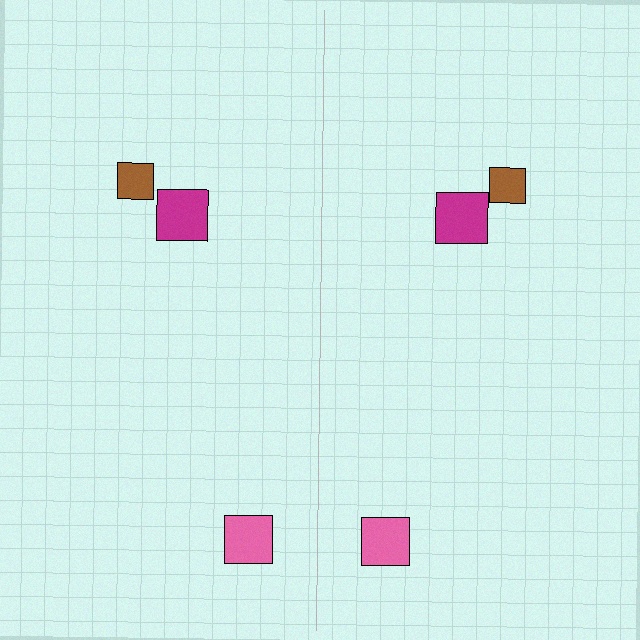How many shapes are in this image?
There are 6 shapes in this image.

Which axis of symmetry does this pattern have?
The pattern has a vertical axis of symmetry running through the center of the image.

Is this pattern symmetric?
Yes, this pattern has bilateral (reflection) symmetry.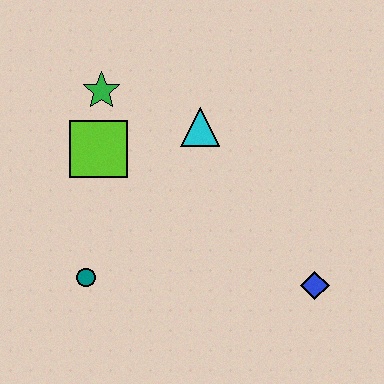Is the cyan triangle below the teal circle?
No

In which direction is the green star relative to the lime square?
The green star is above the lime square.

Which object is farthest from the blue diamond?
The green star is farthest from the blue diamond.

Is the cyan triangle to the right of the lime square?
Yes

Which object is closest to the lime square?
The green star is closest to the lime square.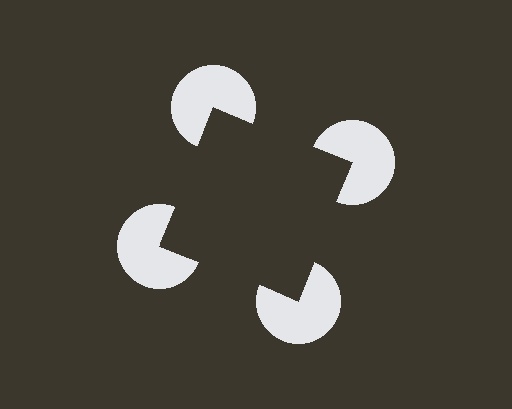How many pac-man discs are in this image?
There are 4 — one at each vertex of the illusory square.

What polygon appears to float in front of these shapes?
An illusory square — its edges are inferred from the aligned wedge cuts in the pac-man discs, not physically drawn.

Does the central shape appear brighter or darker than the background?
It typically appears slightly darker than the background, even though no actual brightness change is drawn.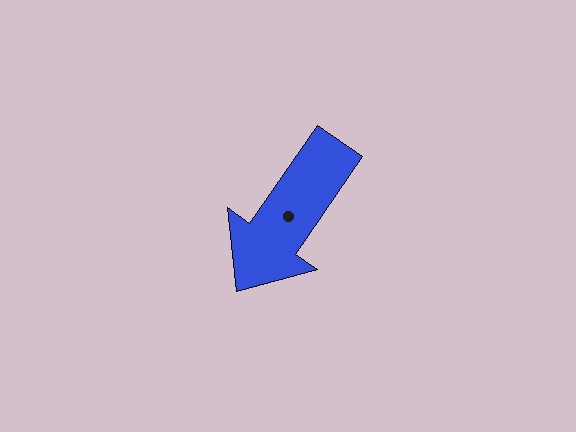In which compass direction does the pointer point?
Southwest.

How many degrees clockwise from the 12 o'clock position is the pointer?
Approximately 214 degrees.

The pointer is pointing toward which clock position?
Roughly 7 o'clock.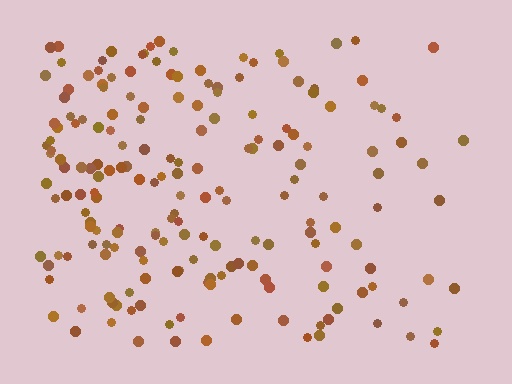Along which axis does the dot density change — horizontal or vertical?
Horizontal.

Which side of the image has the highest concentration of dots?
The left.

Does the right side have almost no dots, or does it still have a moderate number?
Still a moderate number, just noticeably fewer than the left.